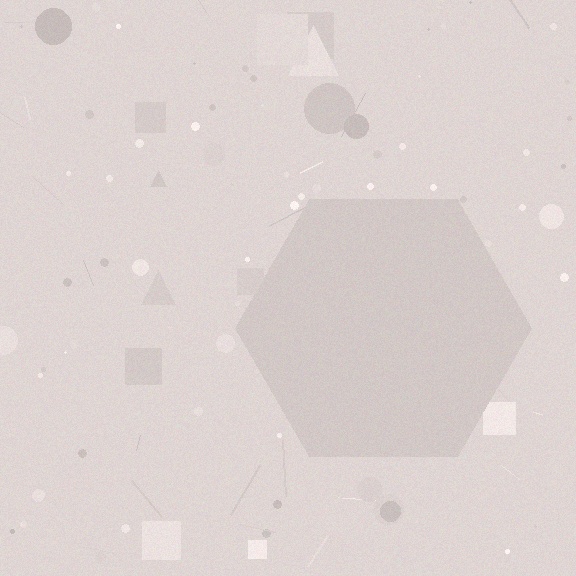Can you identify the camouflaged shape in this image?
The camouflaged shape is a hexagon.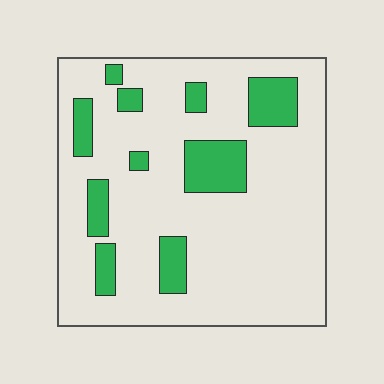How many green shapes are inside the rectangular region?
10.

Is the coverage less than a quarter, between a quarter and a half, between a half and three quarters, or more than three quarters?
Less than a quarter.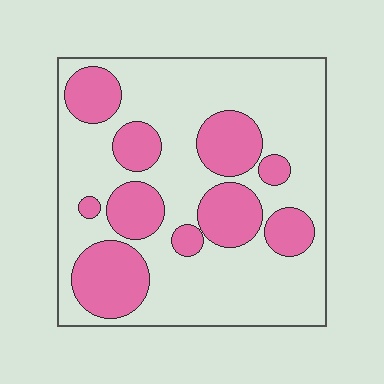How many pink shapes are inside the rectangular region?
10.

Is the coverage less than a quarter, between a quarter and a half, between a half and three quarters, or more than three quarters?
Between a quarter and a half.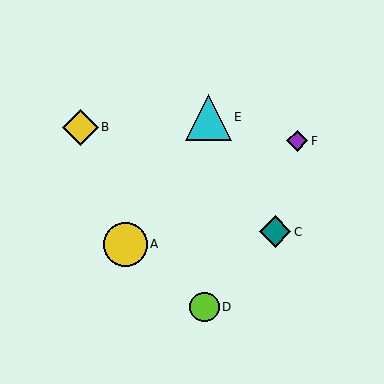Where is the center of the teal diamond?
The center of the teal diamond is at (275, 232).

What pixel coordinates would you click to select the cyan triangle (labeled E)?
Click at (208, 117) to select the cyan triangle E.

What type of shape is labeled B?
Shape B is a yellow diamond.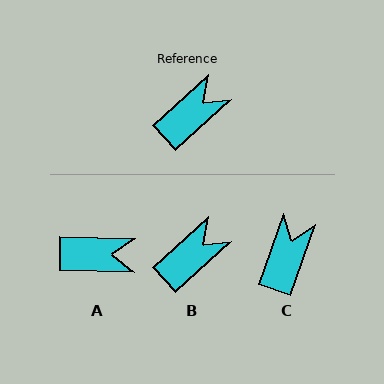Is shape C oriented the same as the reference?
No, it is off by about 29 degrees.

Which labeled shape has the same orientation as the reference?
B.